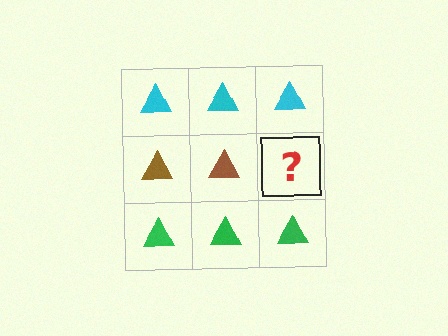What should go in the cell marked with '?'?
The missing cell should contain a brown triangle.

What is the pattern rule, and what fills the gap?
The rule is that each row has a consistent color. The gap should be filled with a brown triangle.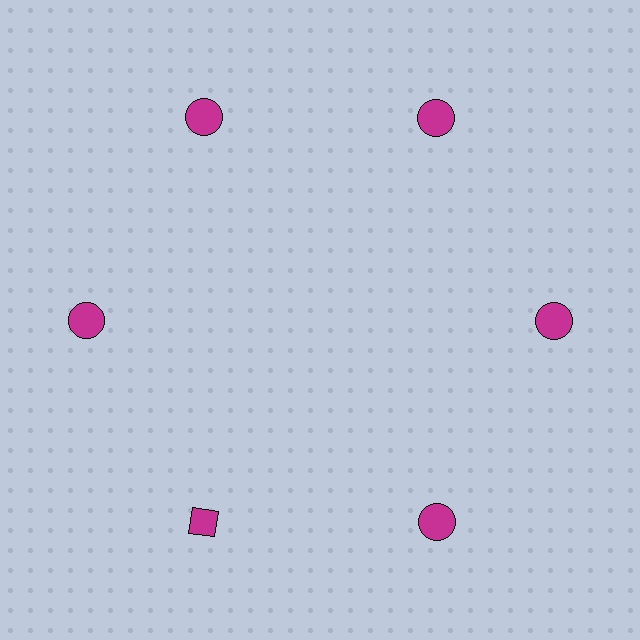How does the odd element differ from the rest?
It has a different shape: diamond instead of circle.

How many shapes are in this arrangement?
There are 6 shapes arranged in a ring pattern.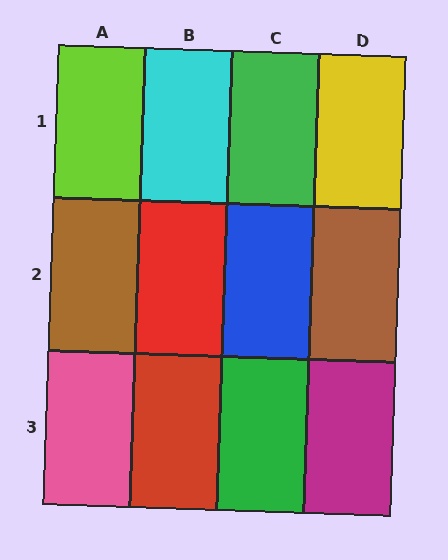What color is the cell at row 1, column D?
Yellow.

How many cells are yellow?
1 cell is yellow.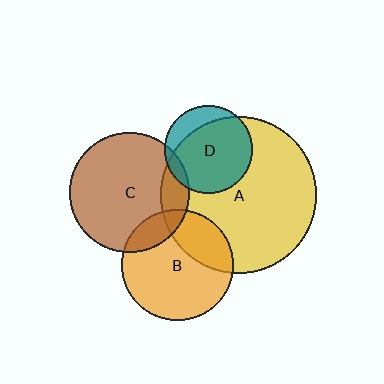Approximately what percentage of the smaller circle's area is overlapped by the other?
Approximately 15%.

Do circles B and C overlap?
Yes.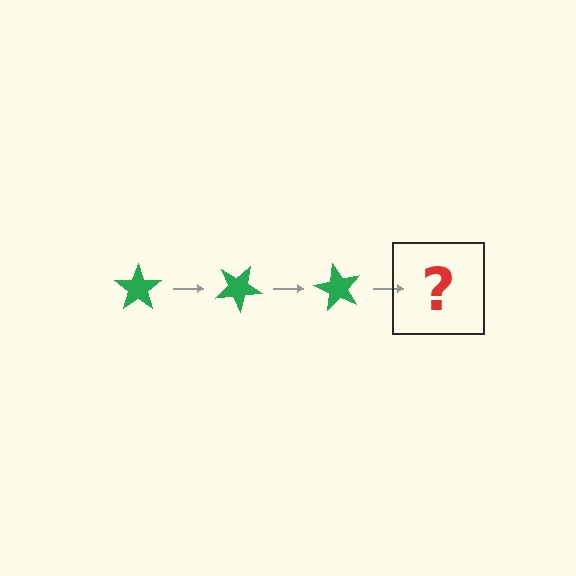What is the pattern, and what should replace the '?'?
The pattern is that the star rotates 30 degrees each step. The '?' should be a green star rotated 90 degrees.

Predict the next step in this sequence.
The next step is a green star rotated 90 degrees.